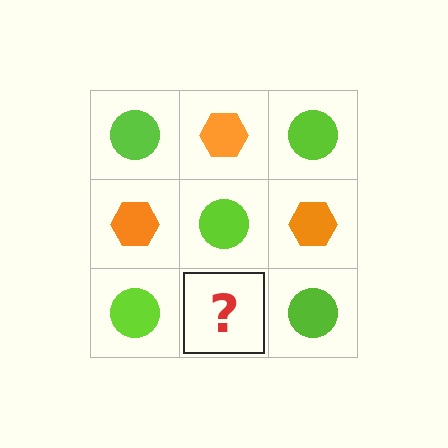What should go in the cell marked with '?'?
The missing cell should contain an orange hexagon.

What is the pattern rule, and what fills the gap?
The rule is that it alternates lime circle and orange hexagon in a checkerboard pattern. The gap should be filled with an orange hexagon.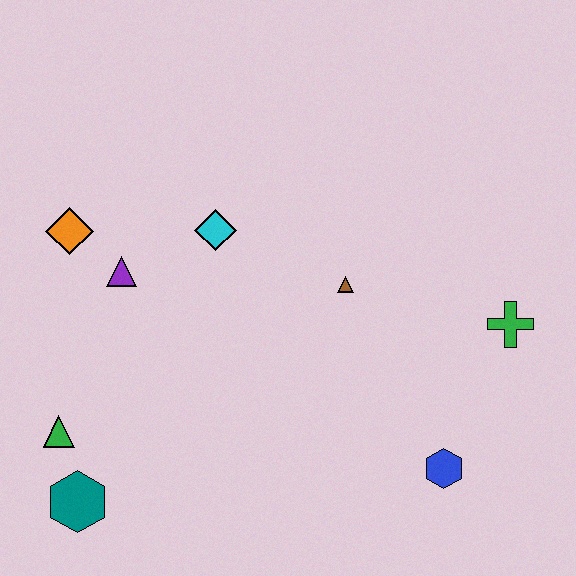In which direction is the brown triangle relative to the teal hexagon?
The brown triangle is to the right of the teal hexagon.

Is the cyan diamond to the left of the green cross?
Yes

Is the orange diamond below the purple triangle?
No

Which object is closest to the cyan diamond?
The purple triangle is closest to the cyan diamond.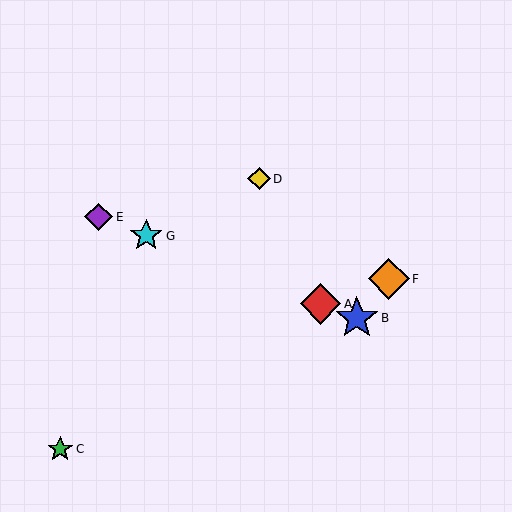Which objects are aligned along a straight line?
Objects A, B, E, G are aligned along a straight line.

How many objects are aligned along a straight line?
4 objects (A, B, E, G) are aligned along a straight line.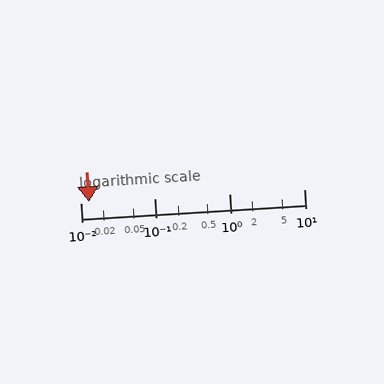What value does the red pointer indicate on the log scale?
The pointer indicates approximately 0.013.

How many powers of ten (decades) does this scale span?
The scale spans 3 decades, from 0.01 to 10.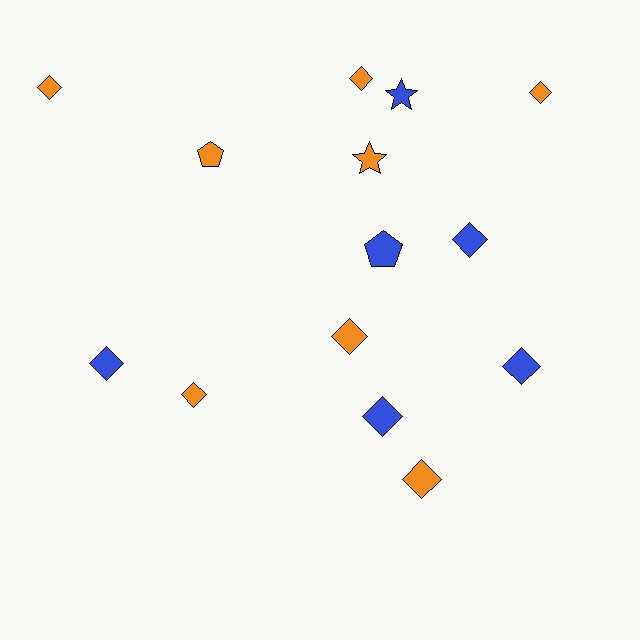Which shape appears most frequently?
Diamond, with 10 objects.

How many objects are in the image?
There are 14 objects.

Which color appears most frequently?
Orange, with 8 objects.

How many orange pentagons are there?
There is 1 orange pentagon.